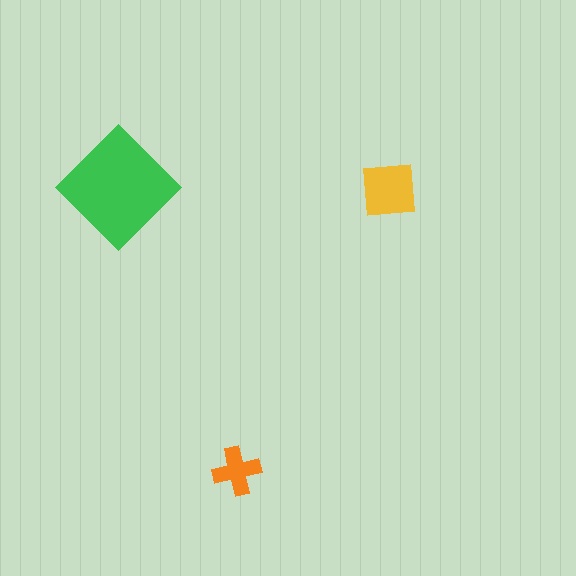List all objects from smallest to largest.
The orange cross, the yellow square, the green diamond.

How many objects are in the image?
There are 3 objects in the image.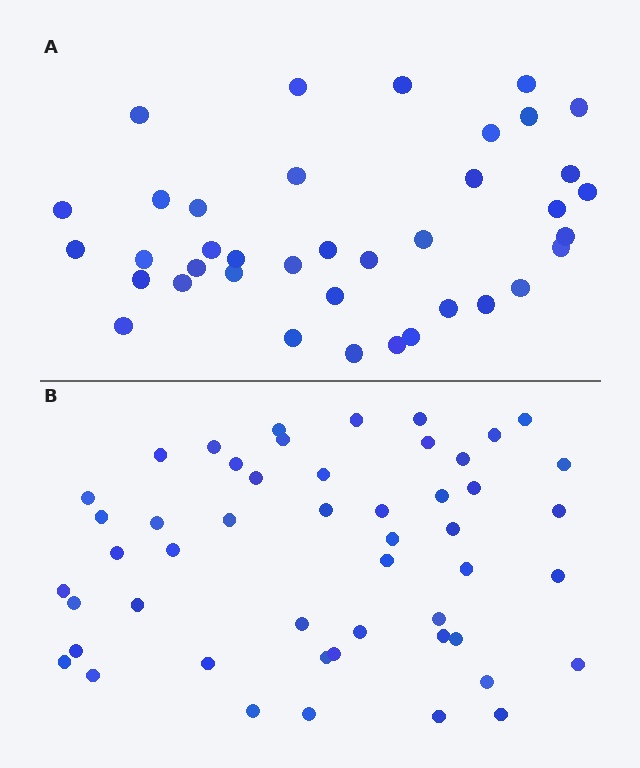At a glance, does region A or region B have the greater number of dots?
Region B (the bottom region) has more dots.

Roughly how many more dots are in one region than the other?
Region B has roughly 12 or so more dots than region A.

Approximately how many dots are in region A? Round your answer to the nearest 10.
About 40 dots. (The exact count is 38, which rounds to 40.)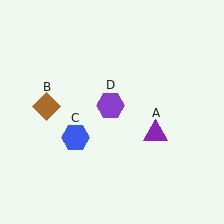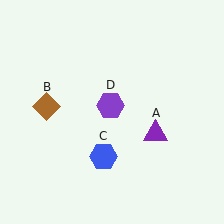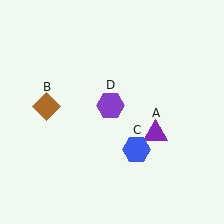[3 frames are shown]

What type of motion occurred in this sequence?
The blue hexagon (object C) rotated counterclockwise around the center of the scene.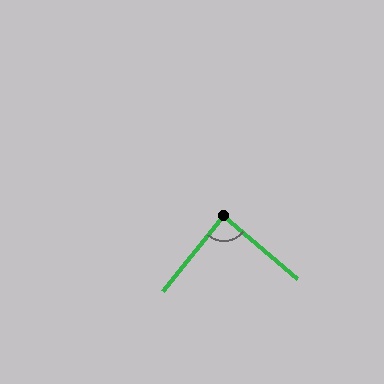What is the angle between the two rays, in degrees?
Approximately 88 degrees.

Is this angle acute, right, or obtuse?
It is approximately a right angle.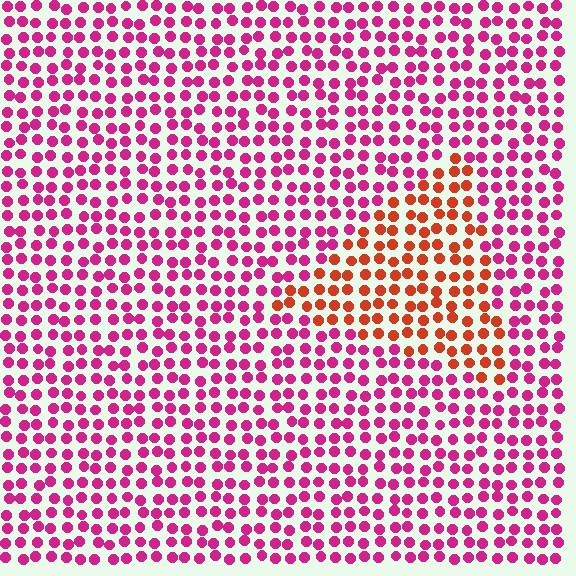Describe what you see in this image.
The image is filled with small magenta elements in a uniform arrangement. A triangle-shaped region is visible where the elements are tinted to a slightly different hue, forming a subtle color boundary.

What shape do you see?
I see a triangle.